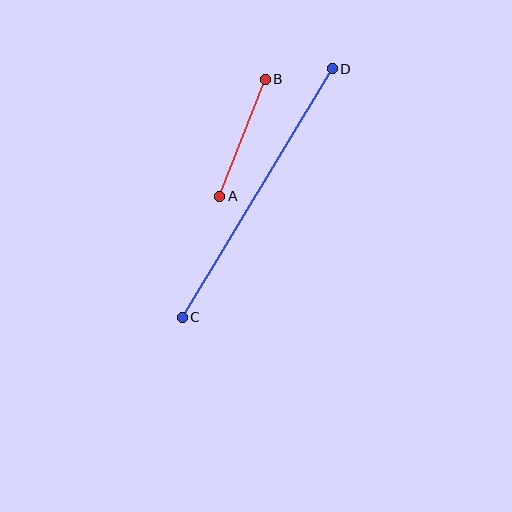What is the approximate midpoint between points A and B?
The midpoint is at approximately (243, 138) pixels.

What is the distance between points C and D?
The distance is approximately 290 pixels.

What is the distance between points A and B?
The distance is approximately 126 pixels.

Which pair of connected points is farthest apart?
Points C and D are farthest apart.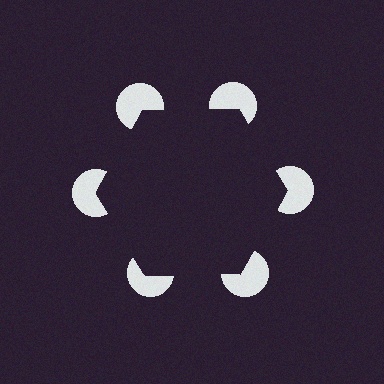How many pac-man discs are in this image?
There are 6 — one at each vertex of the illusory hexagon.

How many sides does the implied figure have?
6 sides.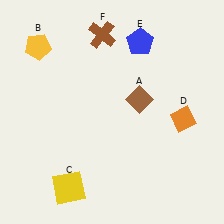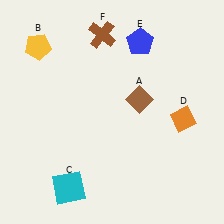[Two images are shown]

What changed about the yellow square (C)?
In Image 1, C is yellow. In Image 2, it changed to cyan.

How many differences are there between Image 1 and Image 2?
There is 1 difference between the two images.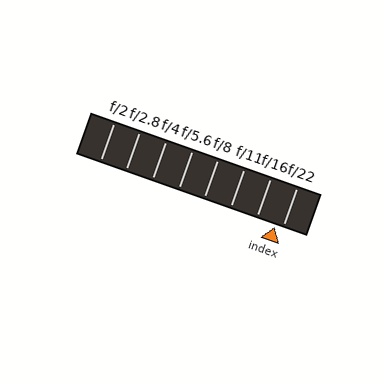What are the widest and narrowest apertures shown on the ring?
The widest aperture shown is f/2 and the narrowest is f/22.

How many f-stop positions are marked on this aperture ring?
There are 8 f-stop positions marked.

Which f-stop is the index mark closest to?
The index mark is closest to f/22.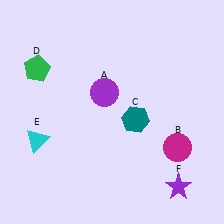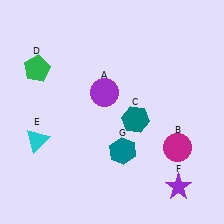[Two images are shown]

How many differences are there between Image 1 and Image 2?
There is 1 difference between the two images.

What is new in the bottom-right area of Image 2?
A teal hexagon (G) was added in the bottom-right area of Image 2.